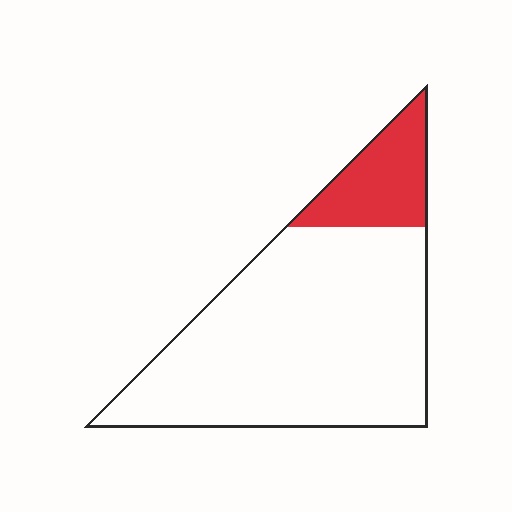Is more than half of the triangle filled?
No.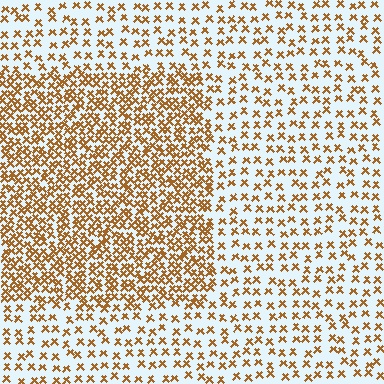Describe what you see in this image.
The image contains small brown elements arranged at two different densities. A rectangle-shaped region is visible where the elements are more densely packed than the surrounding area.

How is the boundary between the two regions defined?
The boundary is defined by a change in element density (approximately 2.3x ratio). All elements are the same color, size, and shape.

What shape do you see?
I see a rectangle.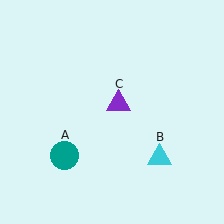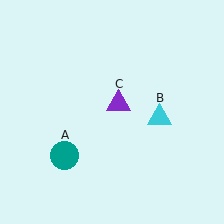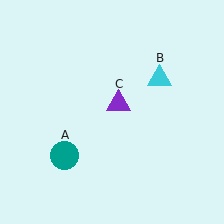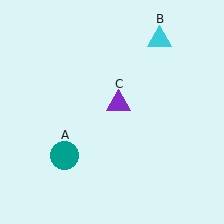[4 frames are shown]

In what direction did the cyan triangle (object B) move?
The cyan triangle (object B) moved up.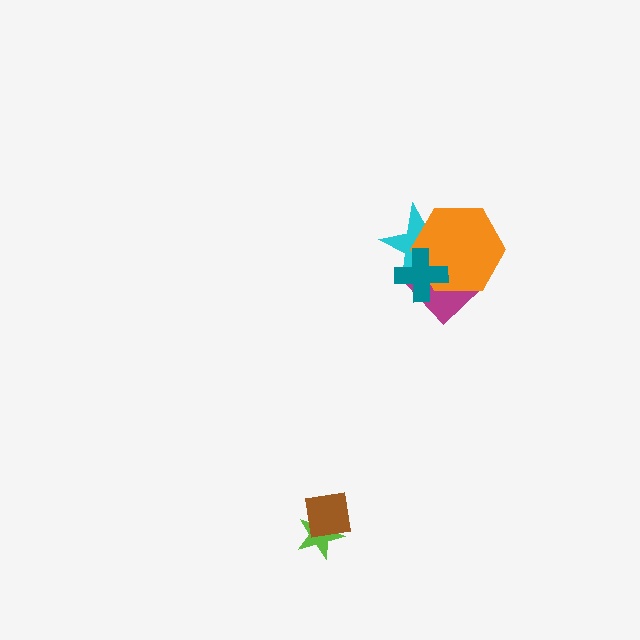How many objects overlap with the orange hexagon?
3 objects overlap with the orange hexagon.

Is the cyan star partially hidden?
Yes, it is partially covered by another shape.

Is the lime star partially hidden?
Yes, it is partially covered by another shape.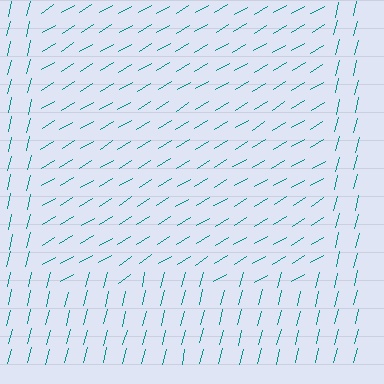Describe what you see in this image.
The image is filled with small teal line segments. A rectangle region in the image has lines oriented differently from the surrounding lines, creating a visible texture boundary.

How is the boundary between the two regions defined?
The boundary is defined purely by a change in line orientation (approximately 45 degrees difference). All lines are the same color and thickness.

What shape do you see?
I see a rectangle.